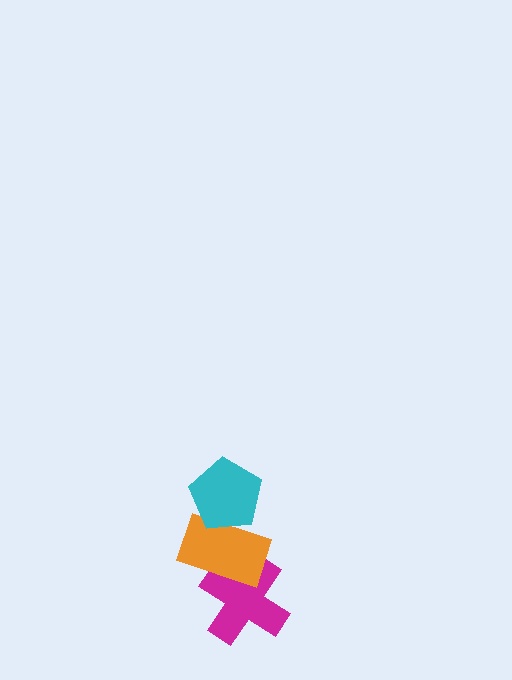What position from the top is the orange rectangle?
The orange rectangle is 2nd from the top.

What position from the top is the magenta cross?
The magenta cross is 3rd from the top.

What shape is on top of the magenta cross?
The orange rectangle is on top of the magenta cross.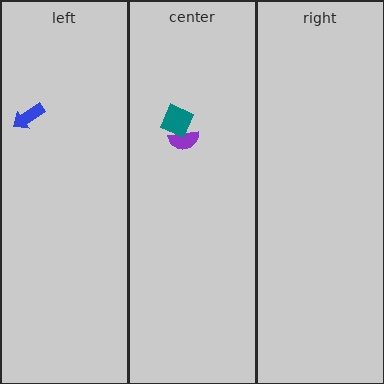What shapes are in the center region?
The purple semicircle, the teal diamond.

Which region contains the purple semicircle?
The center region.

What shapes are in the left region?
The blue arrow.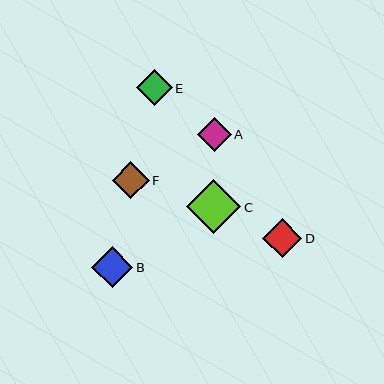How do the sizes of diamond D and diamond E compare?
Diamond D and diamond E are approximately the same size.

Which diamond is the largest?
Diamond C is the largest with a size of approximately 54 pixels.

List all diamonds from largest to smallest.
From largest to smallest: C, B, D, F, E, A.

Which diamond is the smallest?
Diamond A is the smallest with a size of approximately 33 pixels.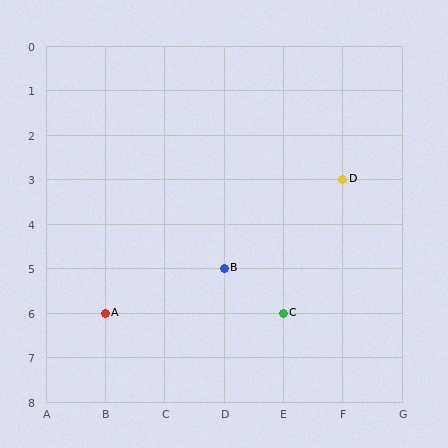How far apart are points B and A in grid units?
Points B and A are 2 columns and 1 row apart (about 2.2 grid units diagonally).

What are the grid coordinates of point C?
Point C is at grid coordinates (E, 6).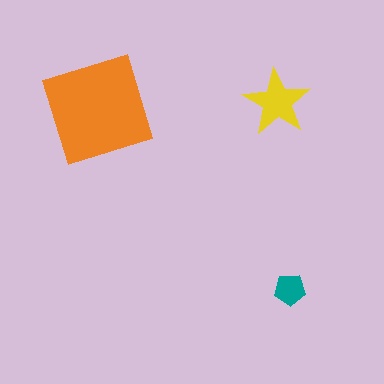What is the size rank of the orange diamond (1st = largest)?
1st.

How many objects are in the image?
There are 3 objects in the image.